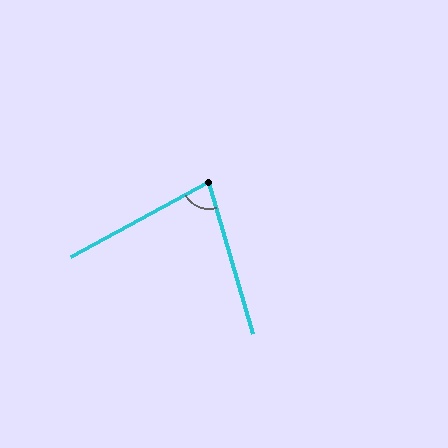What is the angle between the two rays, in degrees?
Approximately 78 degrees.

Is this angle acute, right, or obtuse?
It is acute.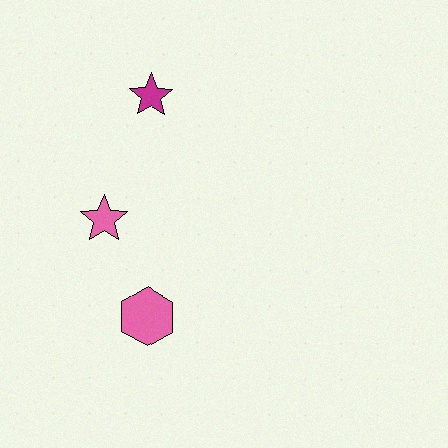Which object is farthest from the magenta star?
The pink hexagon is farthest from the magenta star.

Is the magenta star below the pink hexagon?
No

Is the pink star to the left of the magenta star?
Yes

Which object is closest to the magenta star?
The pink star is closest to the magenta star.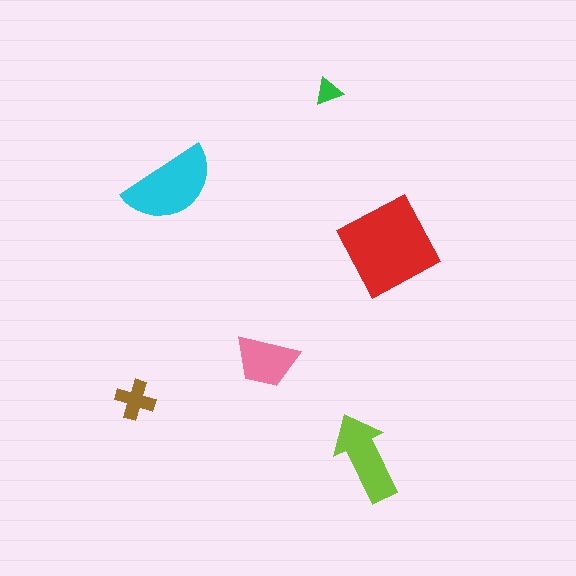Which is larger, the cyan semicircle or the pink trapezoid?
The cyan semicircle.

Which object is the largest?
The red square.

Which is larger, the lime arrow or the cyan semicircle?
The cyan semicircle.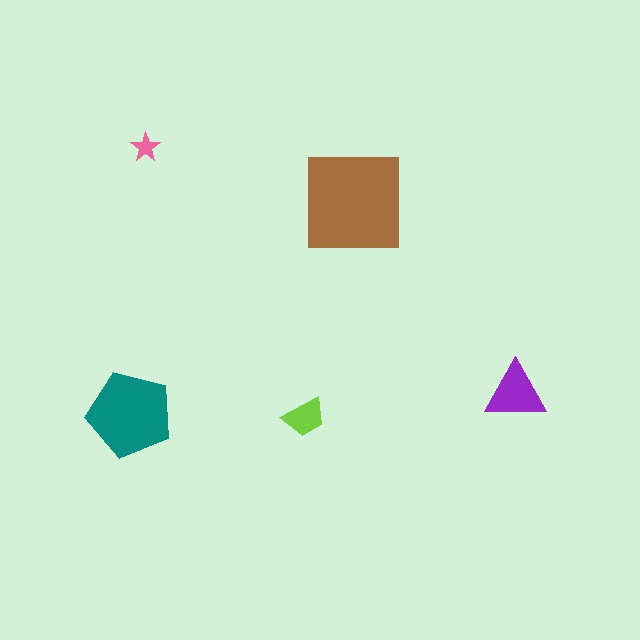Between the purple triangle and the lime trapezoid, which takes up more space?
The purple triangle.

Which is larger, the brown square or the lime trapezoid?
The brown square.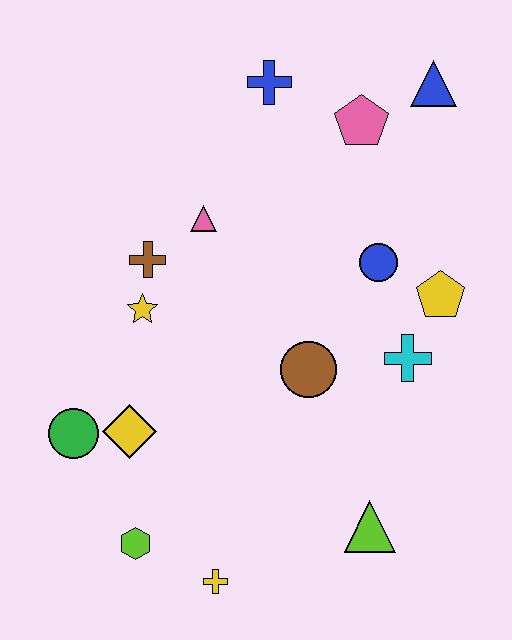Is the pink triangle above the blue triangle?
No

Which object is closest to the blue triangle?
The pink pentagon is closest to the blue triangle.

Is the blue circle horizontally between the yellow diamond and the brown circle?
No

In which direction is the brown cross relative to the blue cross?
The brown cross is below the blue cross.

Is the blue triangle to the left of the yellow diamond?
No